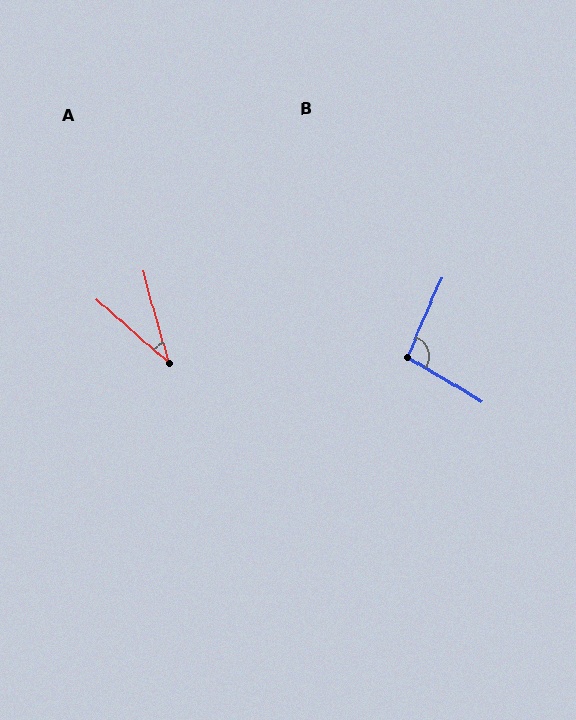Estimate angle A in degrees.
Approximately 33 degrees.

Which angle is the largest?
B, at approximately 97 degrees.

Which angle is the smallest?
A, at approximately 33 degrees.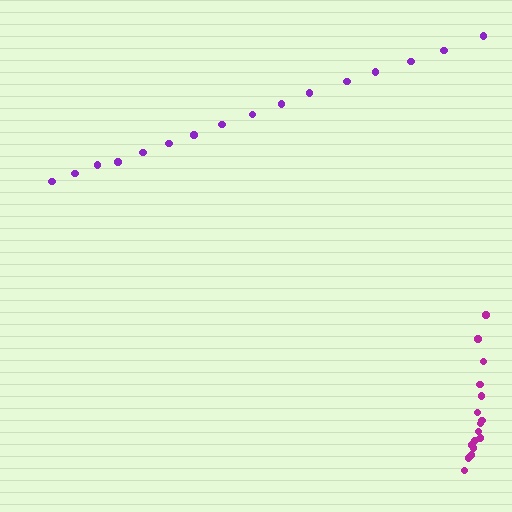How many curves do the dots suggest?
There are 2 distinct paths.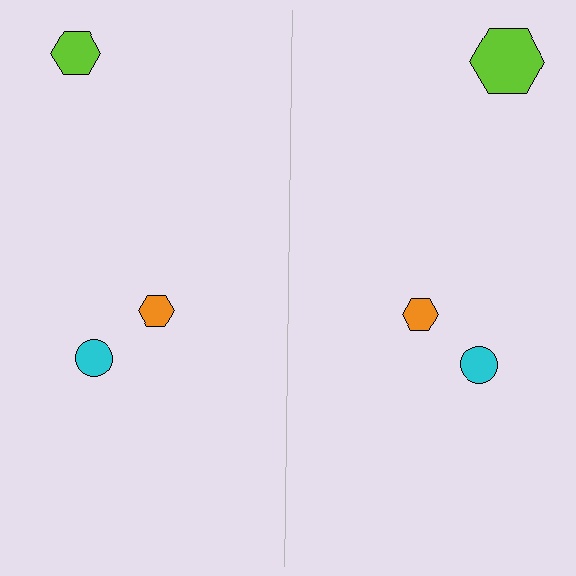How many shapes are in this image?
There are 6 shapes in this image.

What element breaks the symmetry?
The lime hexagon on the right side has a different size than its mirror counterpart.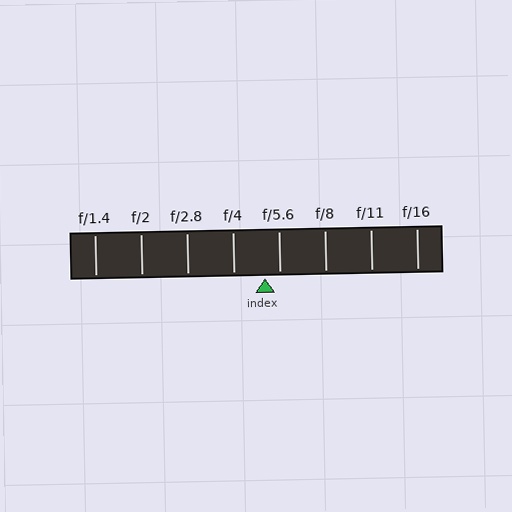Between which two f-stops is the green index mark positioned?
The index mark is between f/4 and f/5.6.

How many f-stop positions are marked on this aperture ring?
There are 8 f-stop positions marked.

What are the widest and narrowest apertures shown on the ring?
The widest aperture shown is f/1.4 and the narrowest is f/16.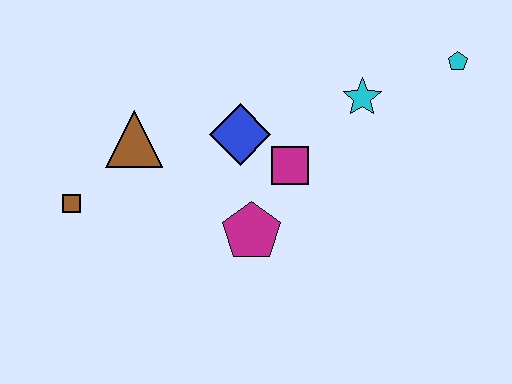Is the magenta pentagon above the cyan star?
No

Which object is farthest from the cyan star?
The brown square is farthest from the cyan star.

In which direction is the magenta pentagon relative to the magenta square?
The magenta pentagon is below the magenta square.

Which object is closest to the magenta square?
The blue diamond is closest to the magenta square.